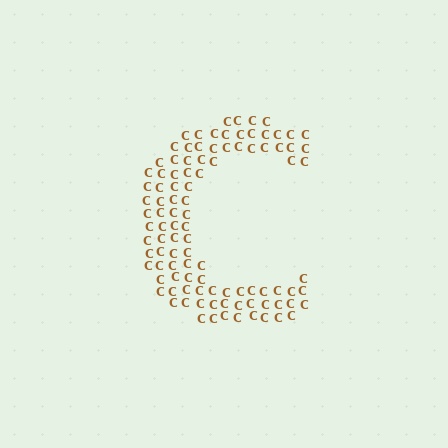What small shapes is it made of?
It is made of small letter C's.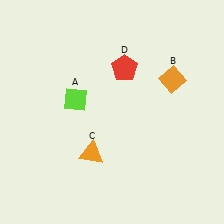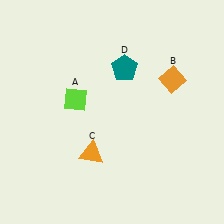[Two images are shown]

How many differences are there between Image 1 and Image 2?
There is 1 difference between the two images.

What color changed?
The pentagon (D) changed from red in Image 1 to teal in Image 2.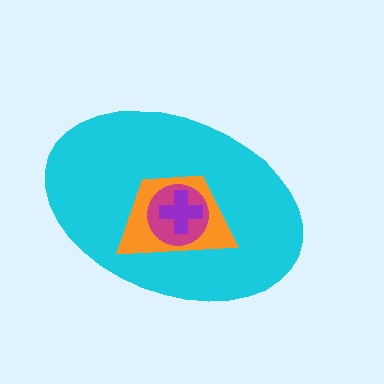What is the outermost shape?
The cyan ellipse.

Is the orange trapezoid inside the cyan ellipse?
Yes.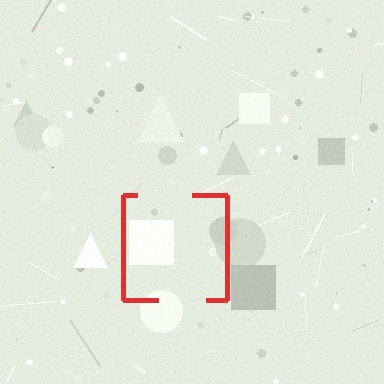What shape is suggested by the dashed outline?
The dashed outline suggests a square.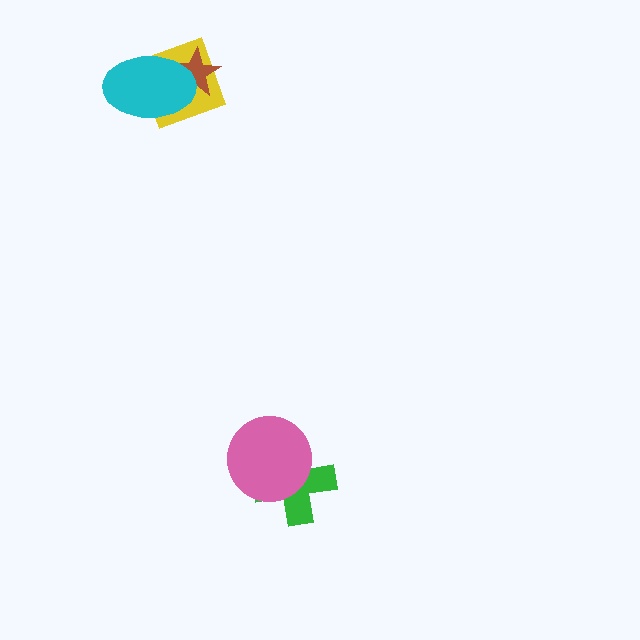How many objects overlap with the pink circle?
1 object overlaps with the pink circle.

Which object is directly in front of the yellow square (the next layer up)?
The brown star is directly in front of the yellow square.